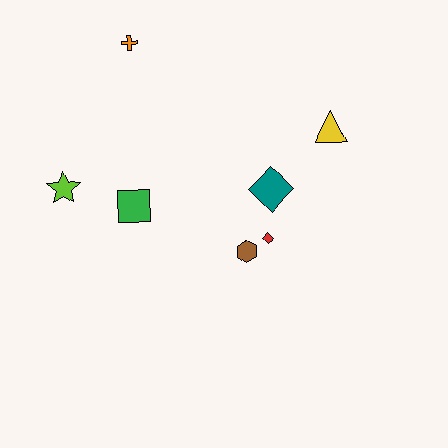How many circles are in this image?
There are no circles.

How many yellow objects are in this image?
There is 1 yellow object.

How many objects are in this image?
There are 7 objects.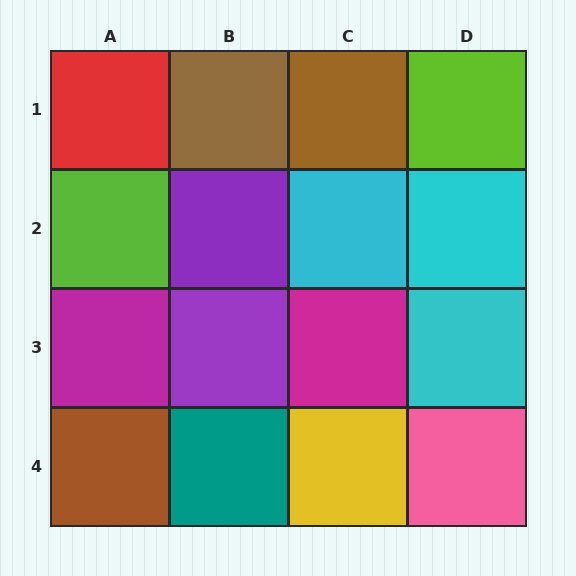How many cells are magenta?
2 cells are magenta.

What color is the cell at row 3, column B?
Purple.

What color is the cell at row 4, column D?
Pink.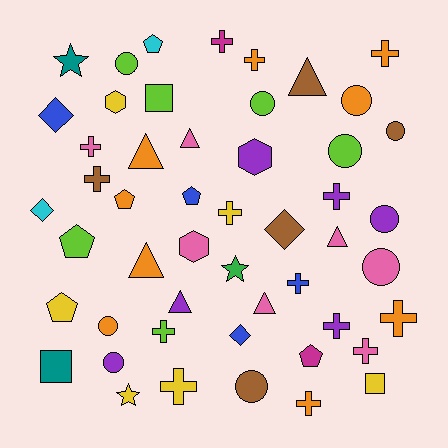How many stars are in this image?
There are 3 stars.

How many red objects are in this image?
There are no red objects.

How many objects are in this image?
There are 50 objects.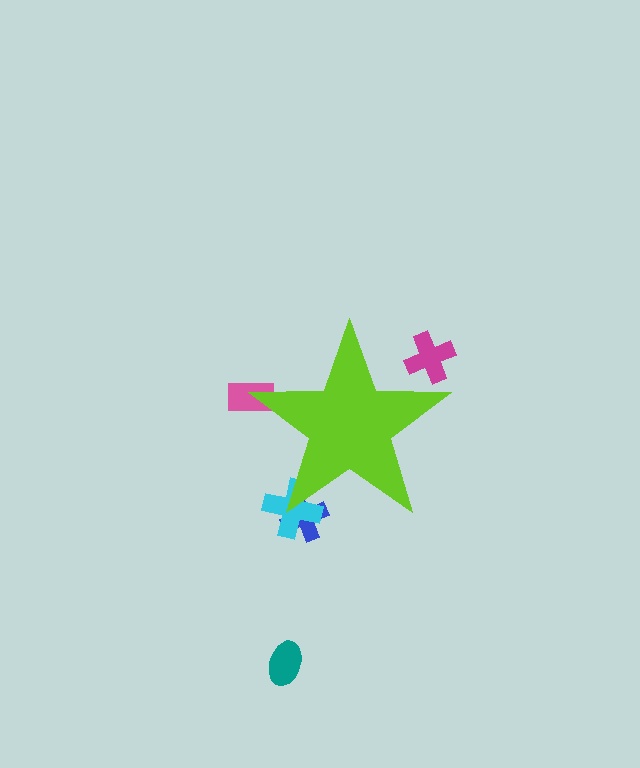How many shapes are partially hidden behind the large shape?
4 shapes are partially hidden.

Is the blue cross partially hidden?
Yes, the blue cross is partially hidden behind the lime star.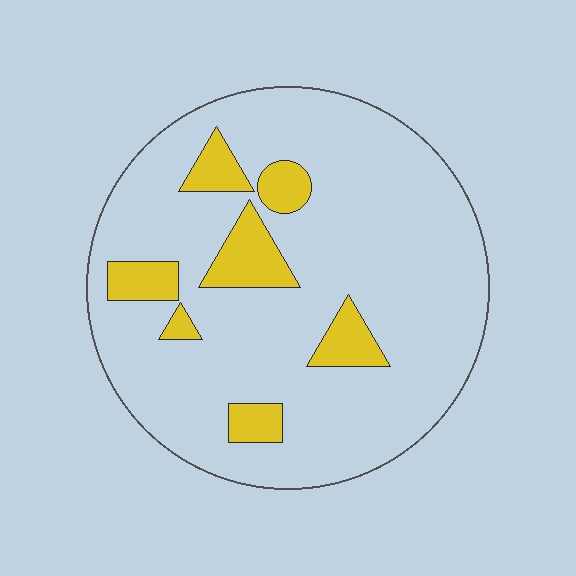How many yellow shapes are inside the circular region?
7.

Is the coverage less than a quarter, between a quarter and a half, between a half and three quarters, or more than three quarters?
Less than a quarter.